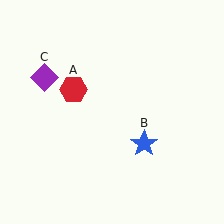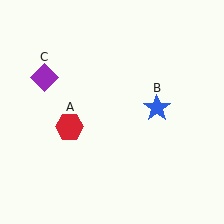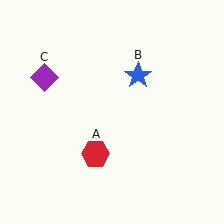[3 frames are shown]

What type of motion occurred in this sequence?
The red hexagon (object A), blue star (object B) rotated counterclockwise around the center of the scene.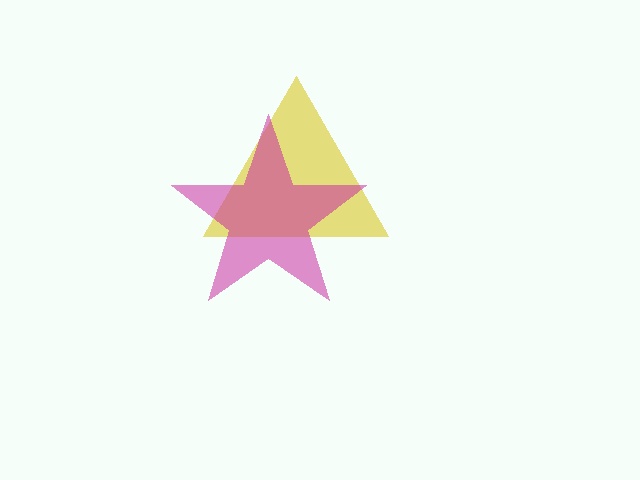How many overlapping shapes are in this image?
There are 2 overlapping shapes in the image.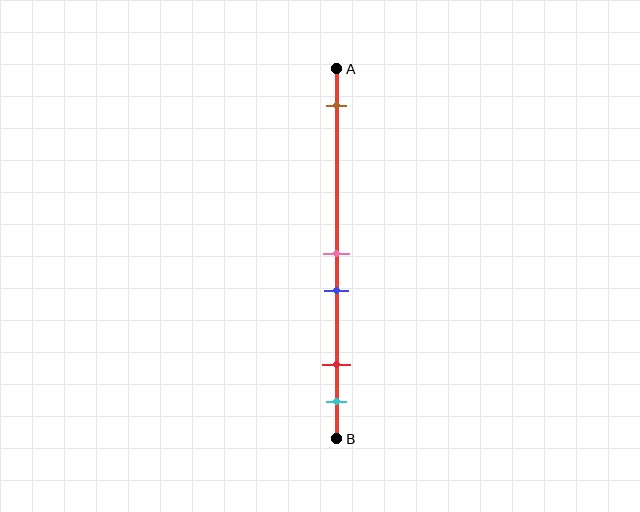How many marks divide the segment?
There are 5 marks dividing the segment.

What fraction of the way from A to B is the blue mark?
The blue mark is approximately 60% (0.6) of the way from A to B.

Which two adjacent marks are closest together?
The pink and blue marks are the closest adjacent pair.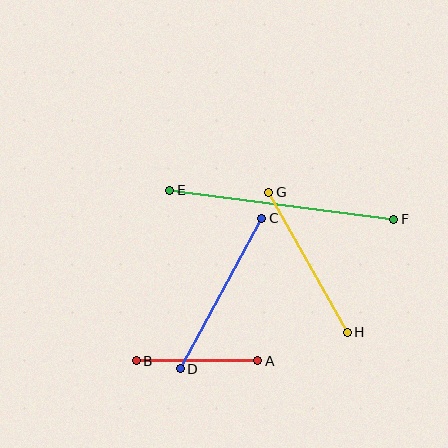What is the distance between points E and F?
The distance is approximately 226 pixels.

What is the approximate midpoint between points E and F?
The midpoint is at approximately (282, 205) pixels.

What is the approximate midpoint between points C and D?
The midpoint is at approximately (221, 294) pixels.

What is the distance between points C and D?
The distance is approximately 172 pixels.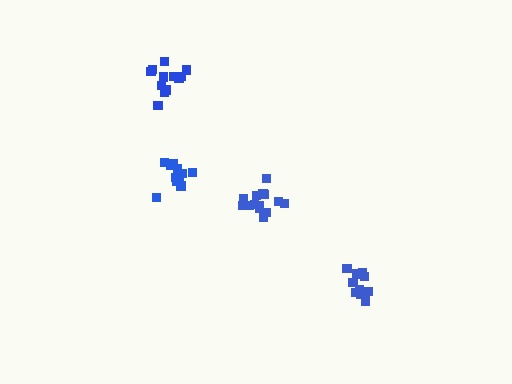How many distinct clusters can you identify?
There are 4 distinct clusters.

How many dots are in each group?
Group 1: 11 dots, Group 2: 12 dots, Group 3: 14 dots, Group 4: 11 dots (48 total).